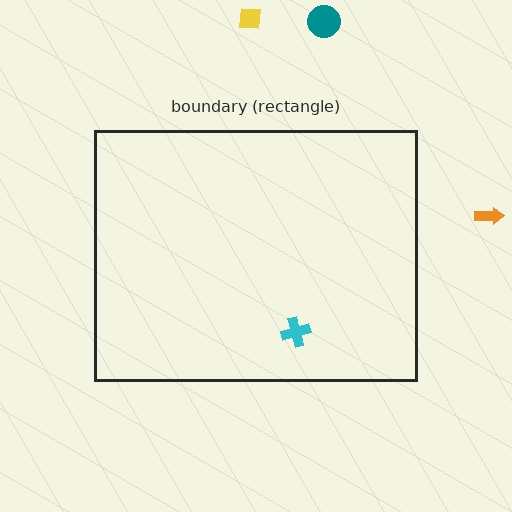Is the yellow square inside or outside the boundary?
Outside.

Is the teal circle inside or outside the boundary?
Outside.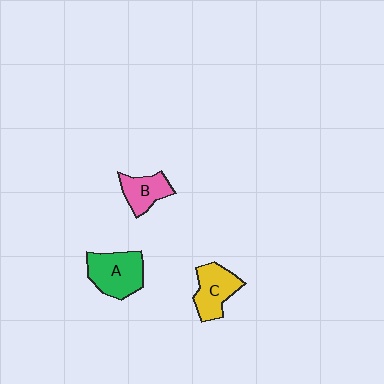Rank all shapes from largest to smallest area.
From largest to smallest: A (green), C (yellow), B (pink).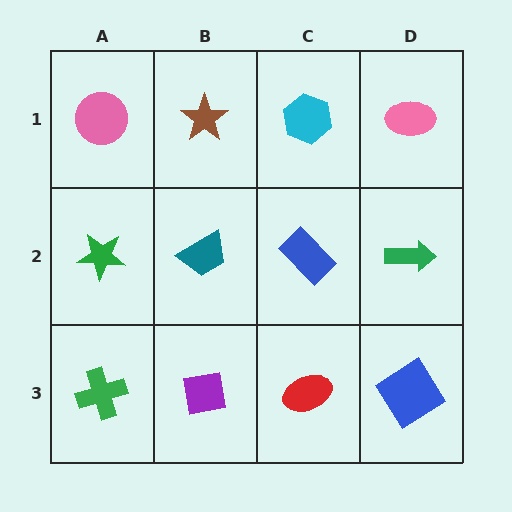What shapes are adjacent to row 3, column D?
A green arrow (row 2, column D), a red ellipse (row 3, column C).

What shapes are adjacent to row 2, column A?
A pink circle (row 1, column A), a green cross (row 3, column A), a teal trapezoid (row 2, column B).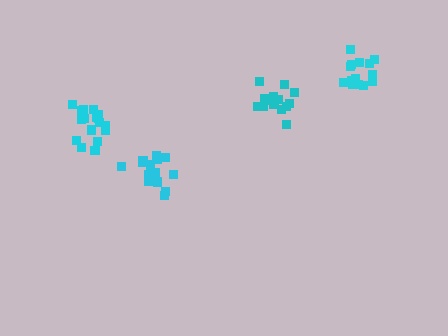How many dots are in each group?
Group 1: 15 dots, Group 2: 18 dots, Group 3: 15 dots, Group 4: 17 dots (65 total).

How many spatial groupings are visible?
There are 4 spatial groupings.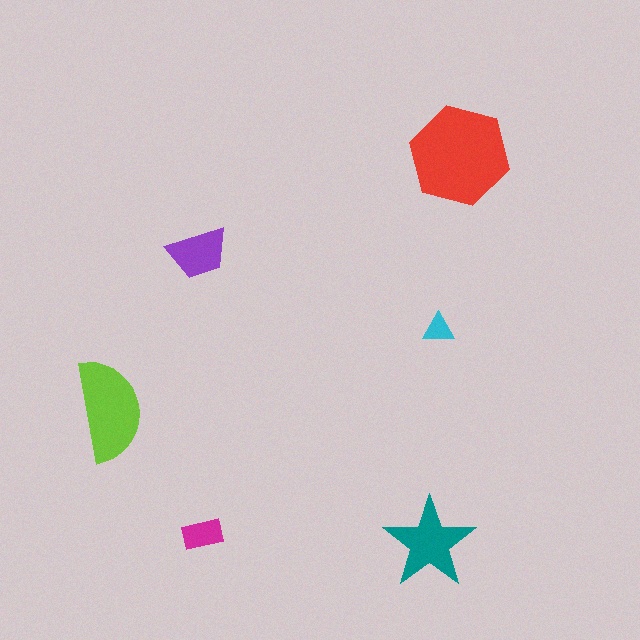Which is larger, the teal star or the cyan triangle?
The teal star.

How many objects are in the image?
There are 6 objects in the image.